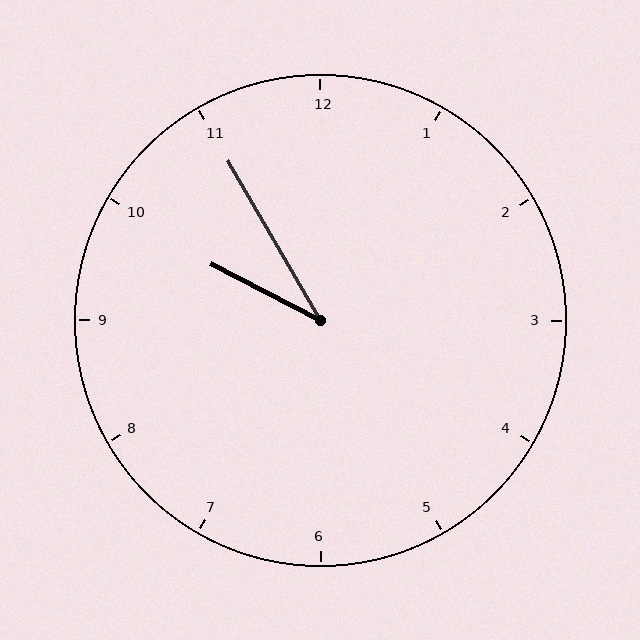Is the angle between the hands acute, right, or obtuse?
It is acute.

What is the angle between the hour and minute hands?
Approximately 32 degrees.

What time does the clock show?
9:55.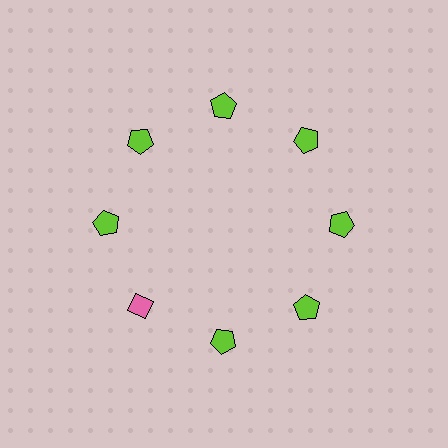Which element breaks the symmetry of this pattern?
The pink diamond at roughly the 8 o'clock position breaks the symmetry. All other shapes are lime pentagons.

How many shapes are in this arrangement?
There are 8 shapes arranged in a ring pattern.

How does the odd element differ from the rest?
It differs in both color (pink instead of lime) and shape (diamond instead of pentagon).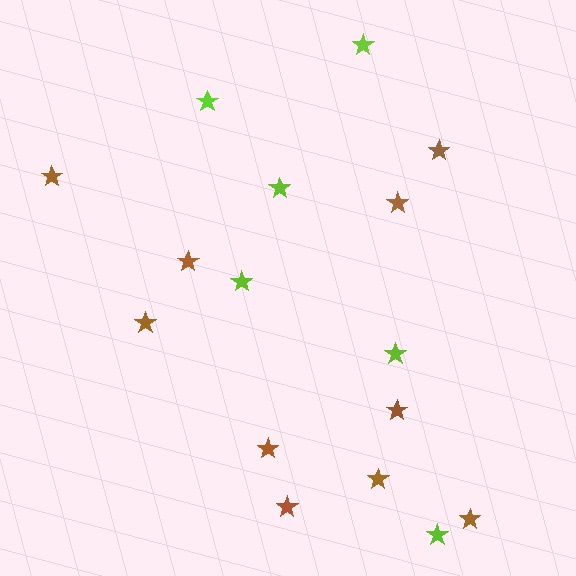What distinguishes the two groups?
There are 2 groups: one group of lime stars (6) and one group of brown stars (10).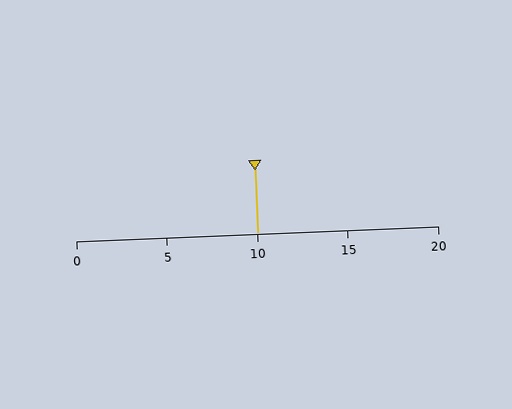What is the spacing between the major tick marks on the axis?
The major ticks are spaced 5 apart.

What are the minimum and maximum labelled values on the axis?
The axis runs from 0 to 20.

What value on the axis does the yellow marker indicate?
The marker indicates approximately 10.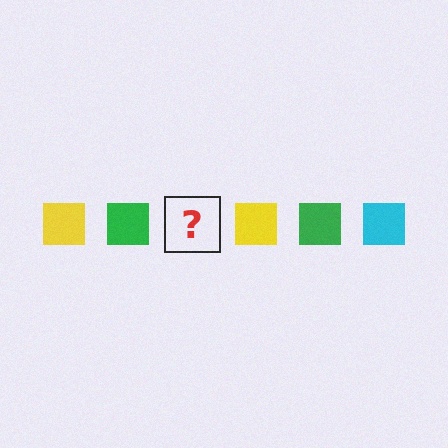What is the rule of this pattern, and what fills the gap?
The rule is that the pattern cycles through yellow, green, cyan squares. The gap should be filled with a cyan square.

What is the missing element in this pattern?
The missing element is a cyan square.